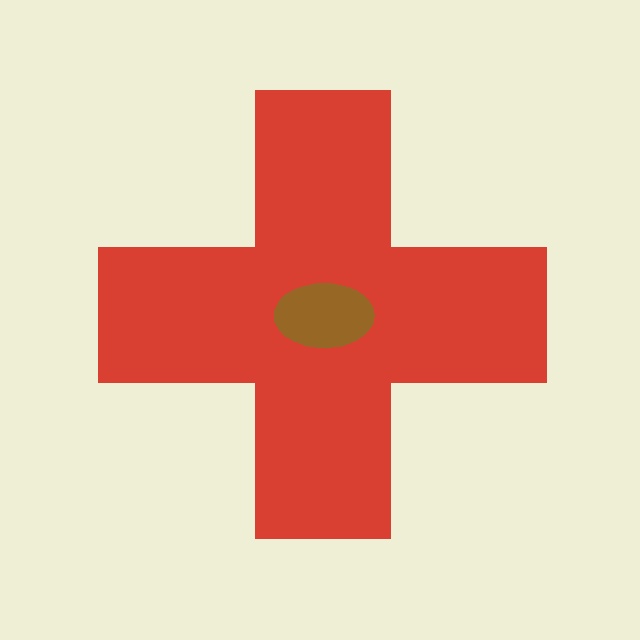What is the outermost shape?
The red cross.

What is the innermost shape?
The brown ellipse.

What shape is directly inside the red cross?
The brown ellipse.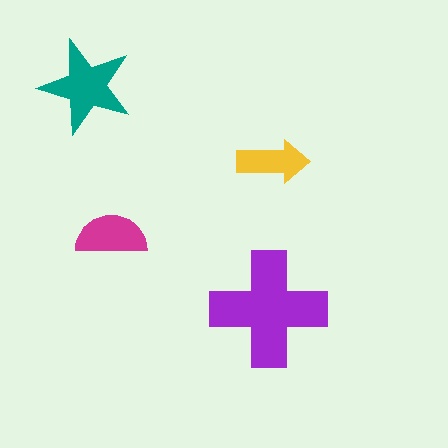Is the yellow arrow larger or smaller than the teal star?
Smaller.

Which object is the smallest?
The yellow arrow.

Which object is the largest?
The purple cross.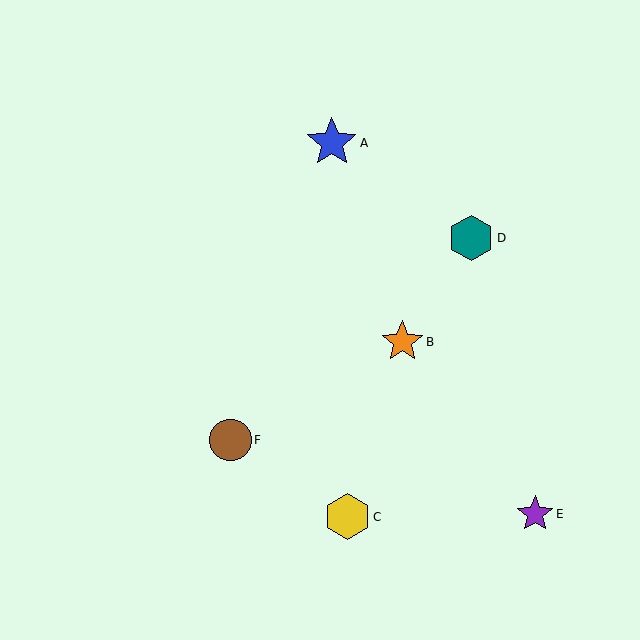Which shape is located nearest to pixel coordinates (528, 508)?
The purple star (labeled E) at (535, 514) is nearest to that location.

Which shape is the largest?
The blue star (labeled A) is the largest.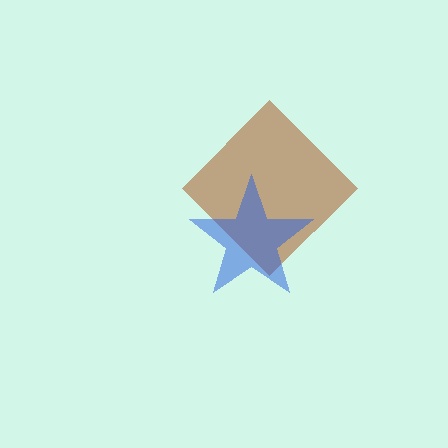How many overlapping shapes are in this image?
There are 2 overlapping shapes in the image.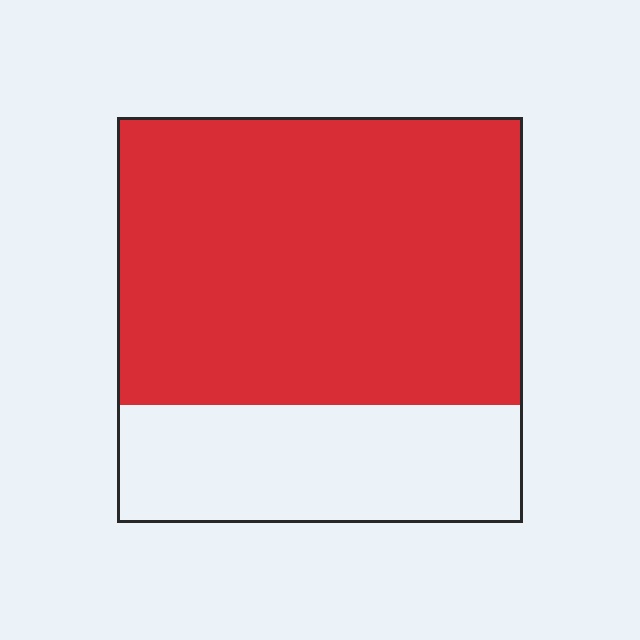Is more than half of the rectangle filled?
Yes.